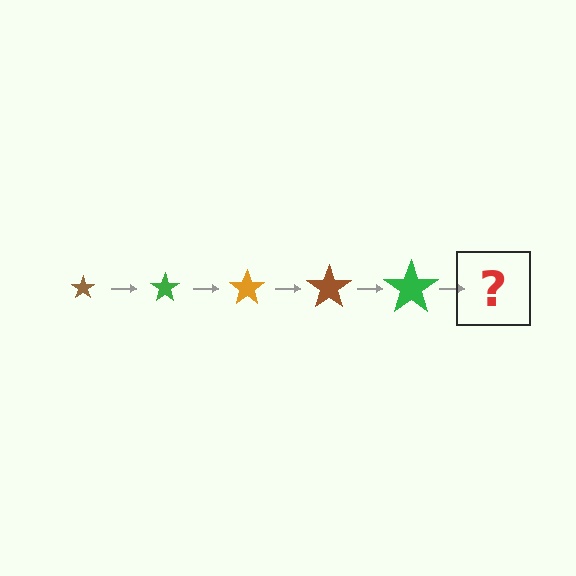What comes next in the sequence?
The next element should be an orange star, larger than the previous one.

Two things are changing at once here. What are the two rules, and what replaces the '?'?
The two rules are that the star grows larger each step and the color cycles through brown, green, and orange. The '?' should be an orange star, larger than the previous one.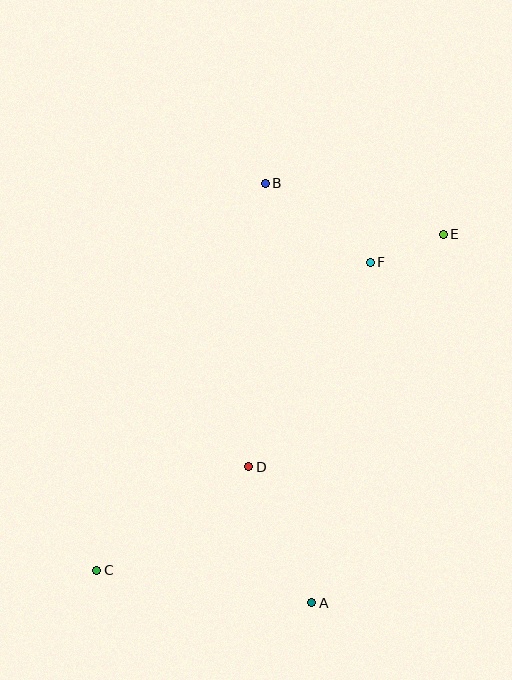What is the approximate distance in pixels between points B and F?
The distance between B and F is approximately 131 pixels.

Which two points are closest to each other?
Points E and F are closest to each other.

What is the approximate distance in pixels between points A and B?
The distance between A and B is approximately 422 pixels.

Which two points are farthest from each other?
Points C and E are farthest from each other.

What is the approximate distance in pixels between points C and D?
The distance between C and D is approximately 184 pixels.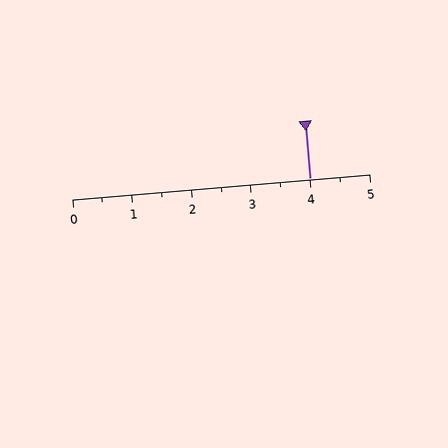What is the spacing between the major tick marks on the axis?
The major ticks are spaced 1 apart.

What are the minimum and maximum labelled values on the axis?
The axis runs from 0 to 5.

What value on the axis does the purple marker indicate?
The marker indicates approximately 4.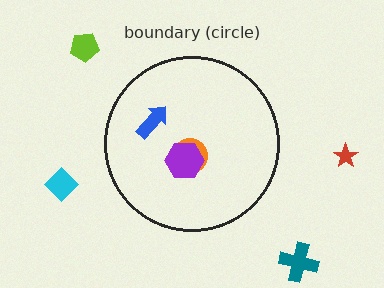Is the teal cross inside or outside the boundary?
Outside.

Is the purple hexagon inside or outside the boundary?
Inside.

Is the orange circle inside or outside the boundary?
Inside.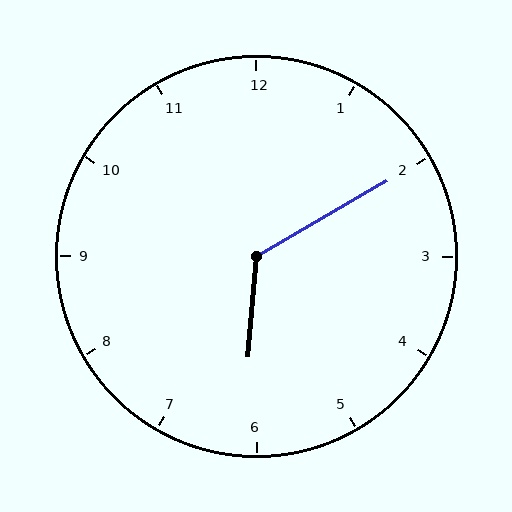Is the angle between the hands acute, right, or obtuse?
It is obtuse.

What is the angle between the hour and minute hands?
Approximately 125 degrees.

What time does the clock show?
6:10.